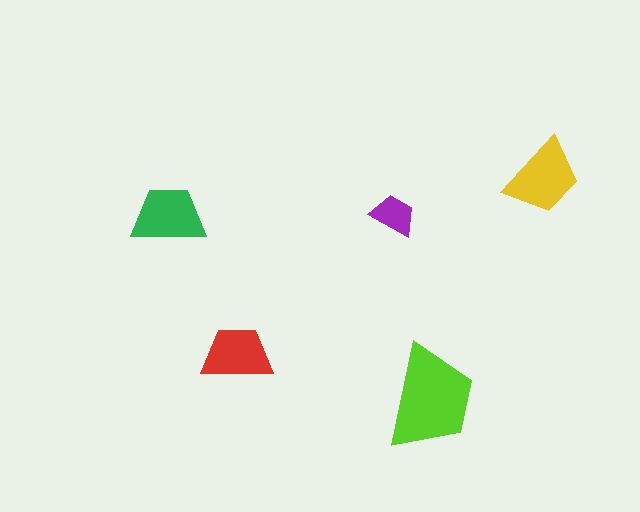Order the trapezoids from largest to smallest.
the lime one, the yellow one, the green one, the red one, the purple one.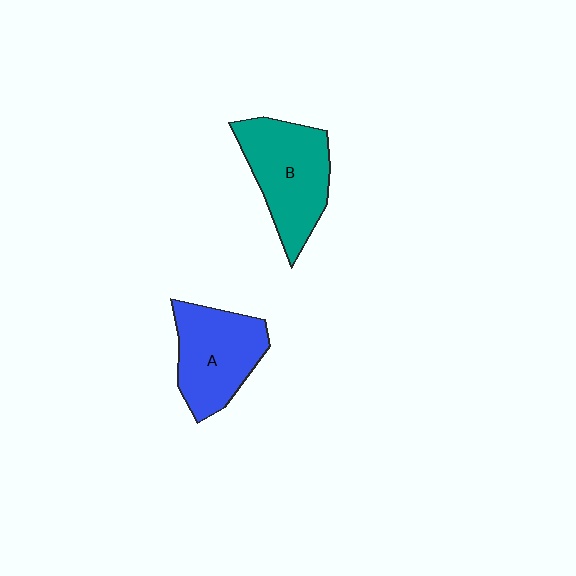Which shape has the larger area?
Shape B (teal).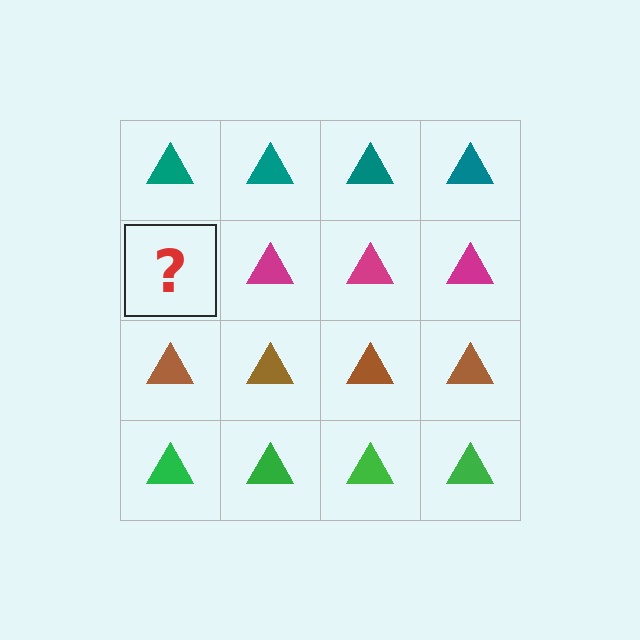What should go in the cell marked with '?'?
The missing cell should contain a magenta triangle.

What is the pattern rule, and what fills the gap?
The rule is that each row has a consistent color. The gap should be filled with a magenta triangle.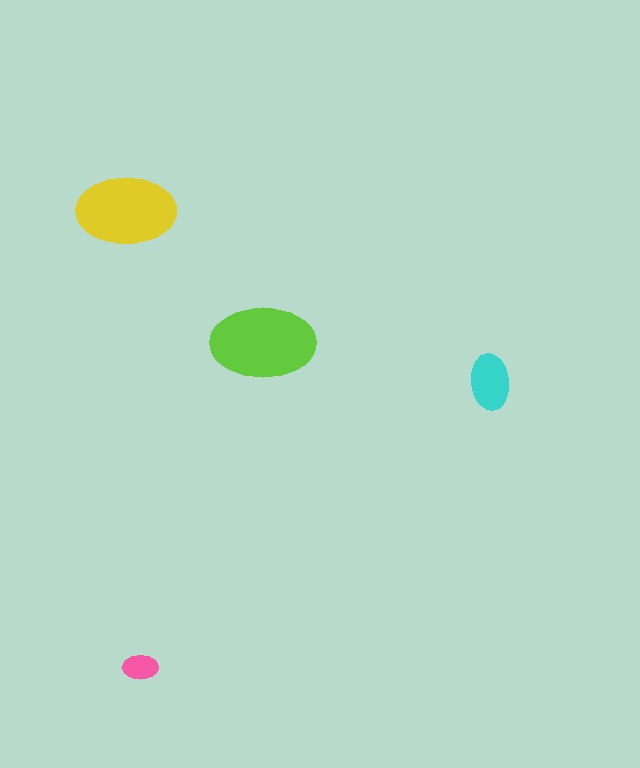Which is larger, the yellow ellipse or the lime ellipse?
The lime one.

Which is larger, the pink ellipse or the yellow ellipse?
The yellow one.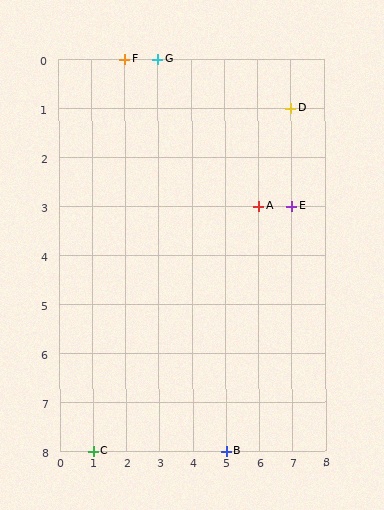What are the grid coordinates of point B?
Point B is at grid coordinates (5, 8).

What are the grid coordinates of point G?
Point G is at grid coordinates (3, 0).